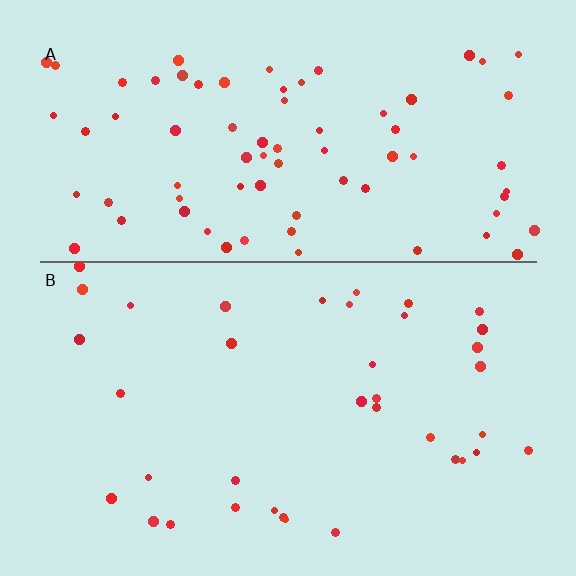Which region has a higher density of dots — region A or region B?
A (the top).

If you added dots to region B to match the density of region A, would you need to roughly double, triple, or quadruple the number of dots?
Approximately double.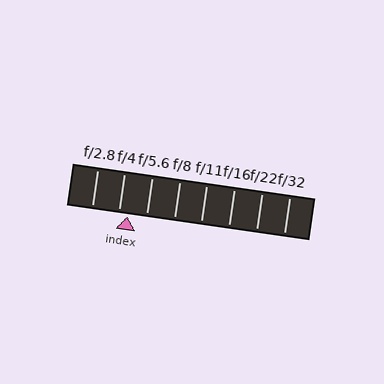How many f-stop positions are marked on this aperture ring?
There are 8 f-stop positions marked.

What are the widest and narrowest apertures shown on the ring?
The widest aperture shown is f/2.8 and the narrowest is f/32.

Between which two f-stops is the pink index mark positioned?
The index mark is between f/4 and f/5.6.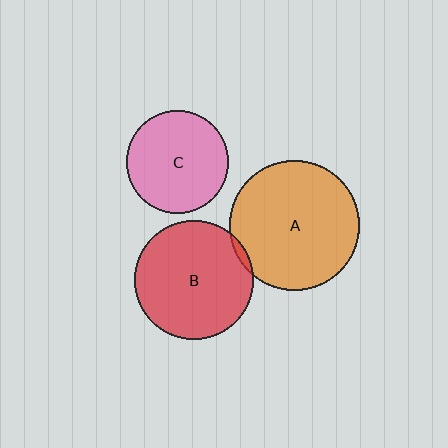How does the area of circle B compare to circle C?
Approximately 1.4 times.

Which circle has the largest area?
Circle A (orange).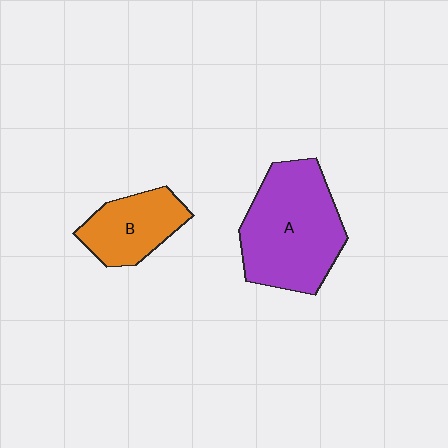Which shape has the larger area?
Shape A (purple).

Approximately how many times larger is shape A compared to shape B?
Approximately 1.9 times.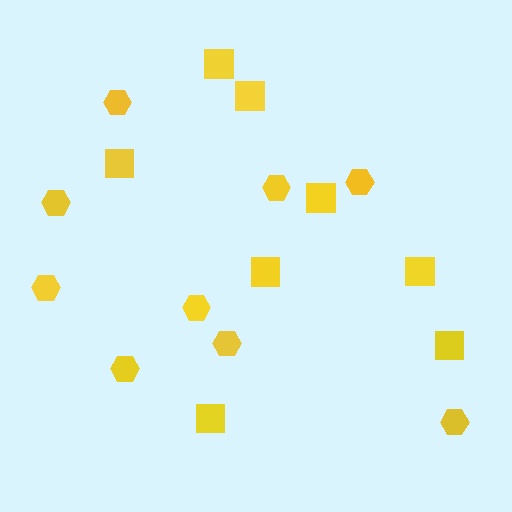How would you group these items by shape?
There are 2 groups: one group of hexagons (9) and one group of squares (8).